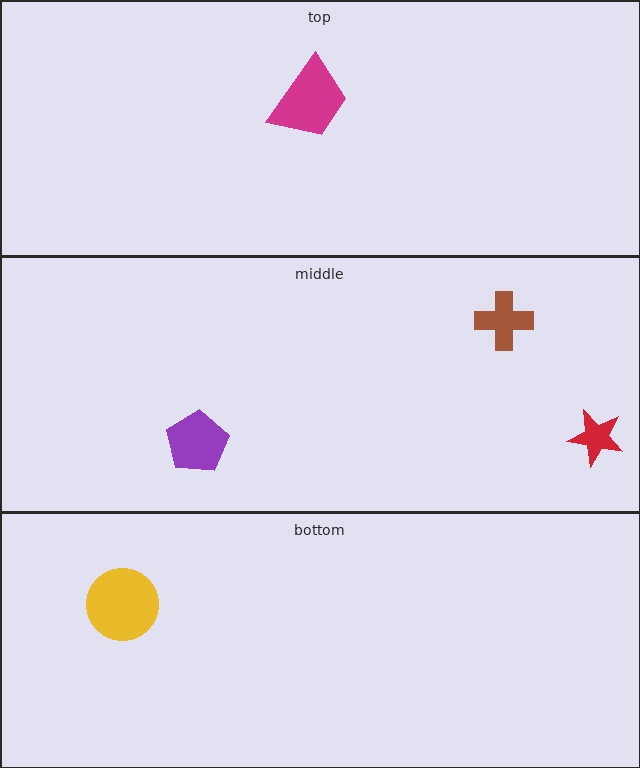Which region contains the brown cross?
The middle region.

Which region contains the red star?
The middle region.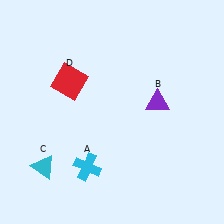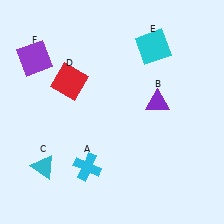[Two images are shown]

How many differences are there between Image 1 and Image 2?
There are 2 differences between the two images.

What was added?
A cyan square (E), a purple square (F) were added in Image 2.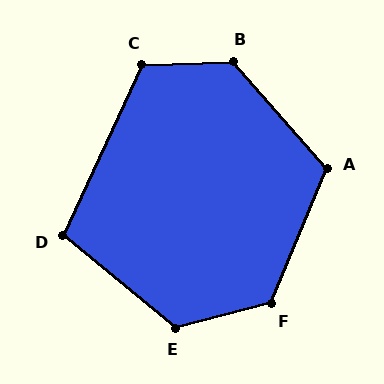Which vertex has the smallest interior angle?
D, at approximately 104 degrees.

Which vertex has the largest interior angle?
B, at approximately 129 degrees.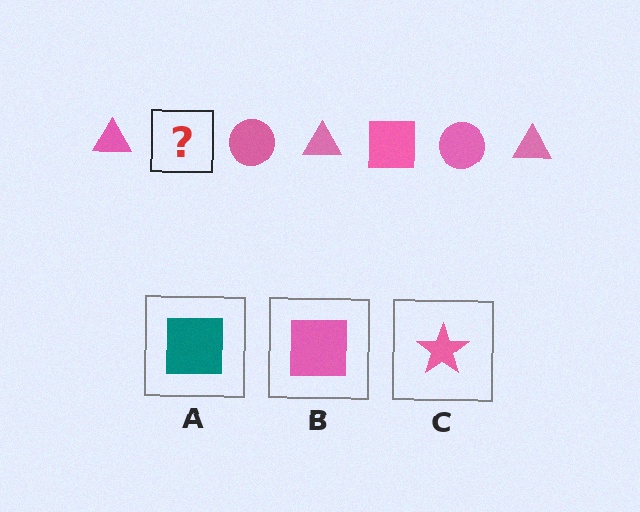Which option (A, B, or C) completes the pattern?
B.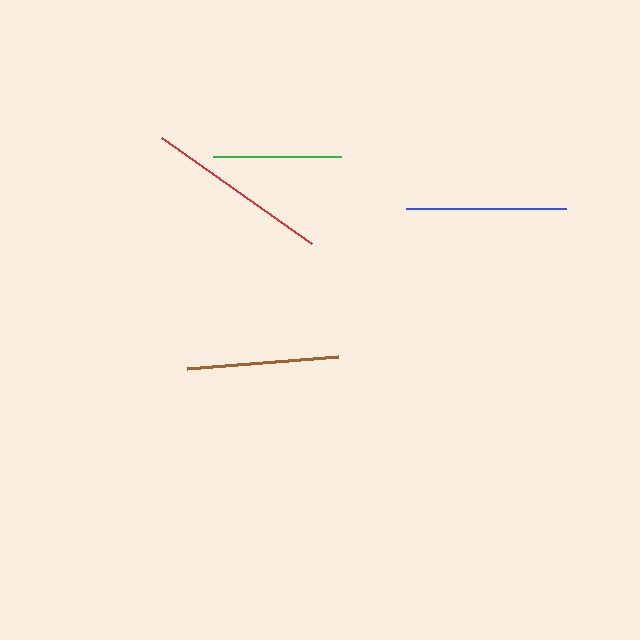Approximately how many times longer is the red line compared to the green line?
The red line is approximately 1.4 times the length of the green line.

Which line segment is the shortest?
The green line is the shortest at approximately 127 pixels.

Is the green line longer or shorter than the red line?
The red line is longer than the green line.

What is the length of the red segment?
The red segment is approximately 184 pixels long.